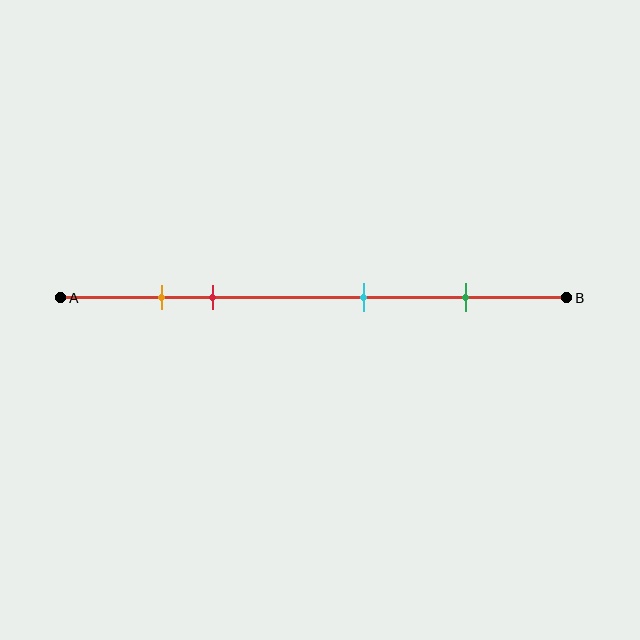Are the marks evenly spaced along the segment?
No, the marks are not evenly spaced.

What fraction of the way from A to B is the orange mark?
The orange mark is approximately 20% (0.2) of the way from A to B.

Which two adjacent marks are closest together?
The orange and red marks are the closest adjacent pair.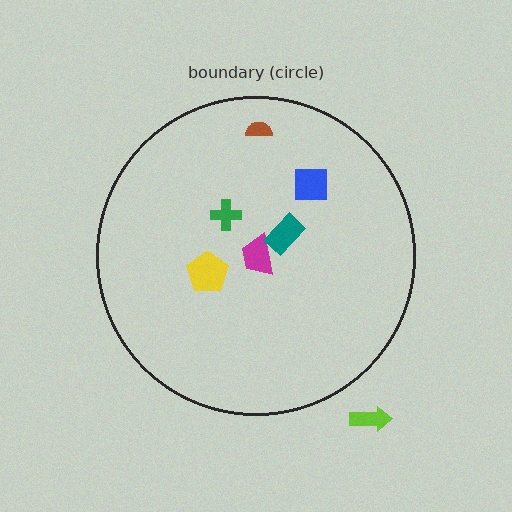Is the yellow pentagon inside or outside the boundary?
Inside.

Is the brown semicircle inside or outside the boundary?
Inside.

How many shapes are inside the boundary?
6 inside, 1 outside.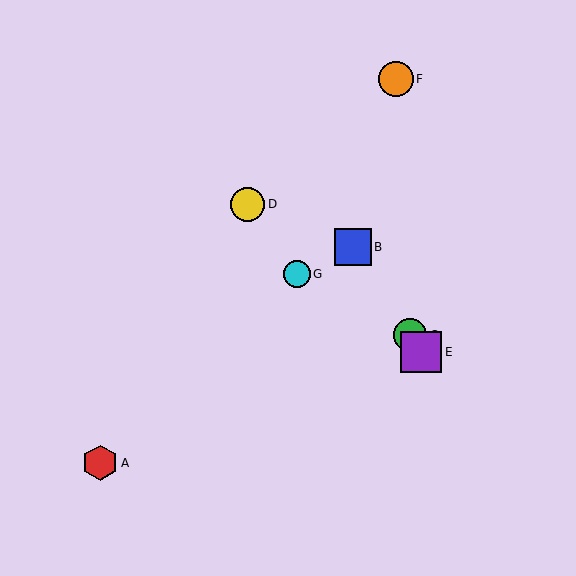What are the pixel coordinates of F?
Object F is at (396, 79).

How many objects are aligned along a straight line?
3 objects (B, C, E) are aligned along a straight line.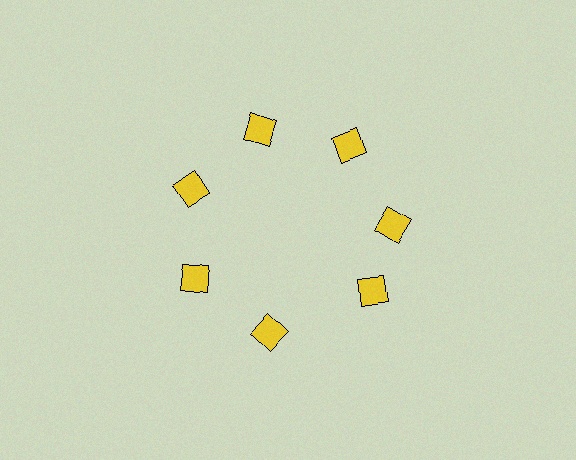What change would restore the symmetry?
The symmetry would be restored by rotating it back into even spacing with its neighbors so that all 7 diamonds sit at equal angles and equal distance from the center.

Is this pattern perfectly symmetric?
No. The 7 yellow diamonds are arranged in a ring, but one element near the 5 o'clock position is rotated out of alignment along the ring, breaking the 7-fold rotational symmetry.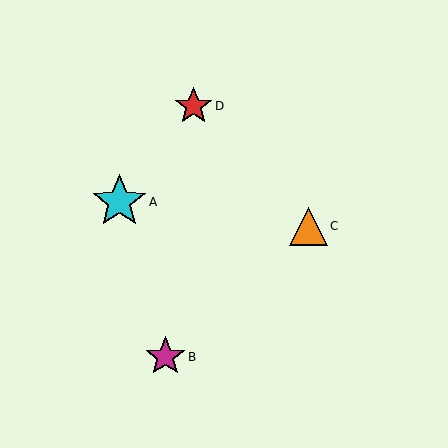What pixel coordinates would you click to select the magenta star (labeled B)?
Click at (165, 357) to select the magenta star B.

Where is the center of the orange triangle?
The center of the orange triangle is at (308, 226).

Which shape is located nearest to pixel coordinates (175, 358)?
The magenta star (labeled B) at (165, 357) is nearest to that location.